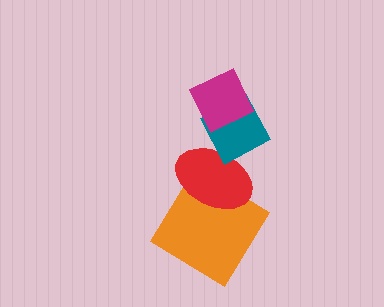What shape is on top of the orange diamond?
The red ellipse is on top of the orange diamond.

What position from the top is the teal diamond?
The teal diamond is 2nd from the top.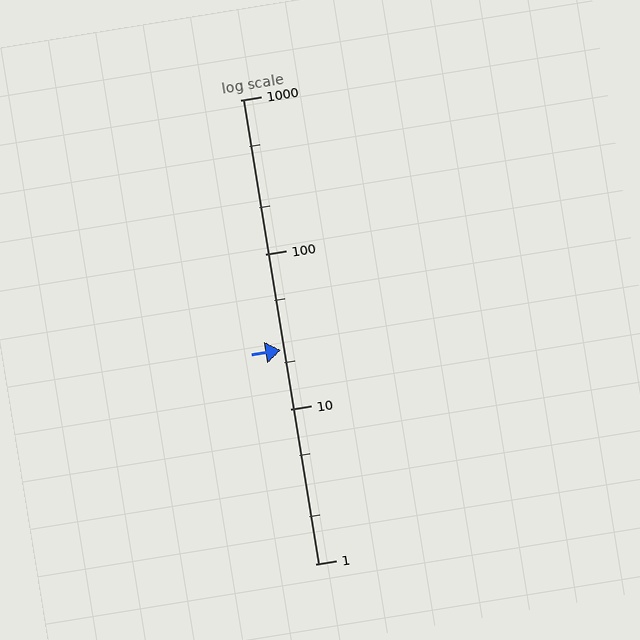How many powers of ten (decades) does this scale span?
The scale spans 3 decades, from 1 to 1000.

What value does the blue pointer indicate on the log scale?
The pointer indicates approximately 24.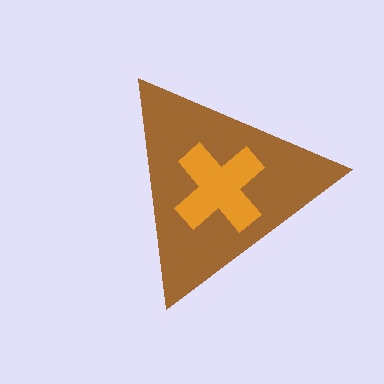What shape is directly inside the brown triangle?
The orange cross.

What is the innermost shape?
The orange cross.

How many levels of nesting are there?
2.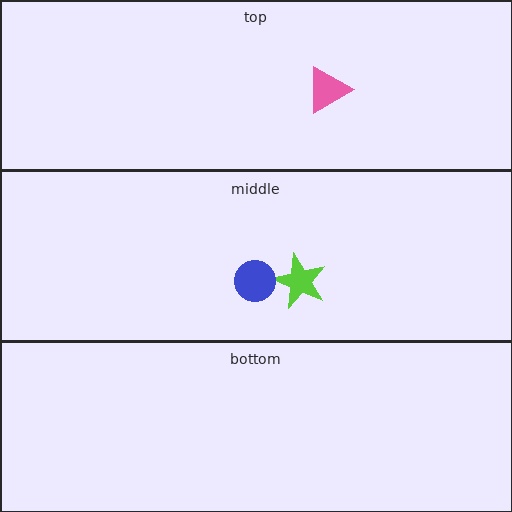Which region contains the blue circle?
The middle region.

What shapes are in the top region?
The pink triangle.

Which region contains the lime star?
The middle region.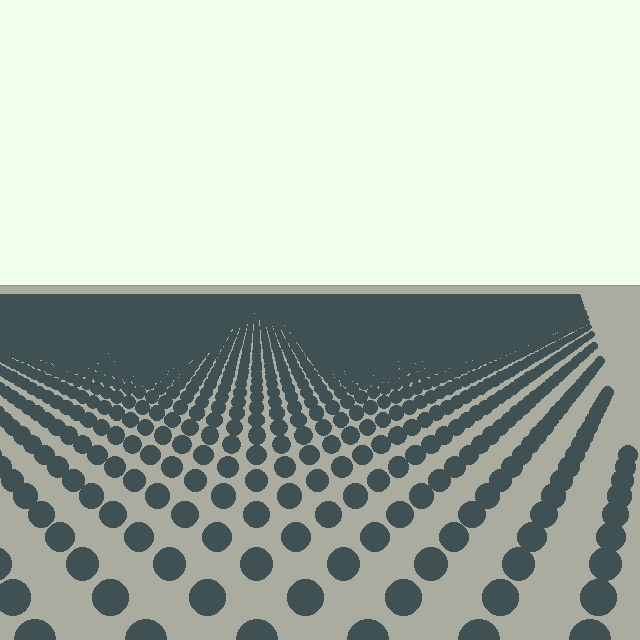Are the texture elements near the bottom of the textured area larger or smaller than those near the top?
Larger. Near the bottom, elements are closer to the viewer and appear at a bigger on-screen size.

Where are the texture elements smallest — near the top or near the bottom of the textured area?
Near the top.